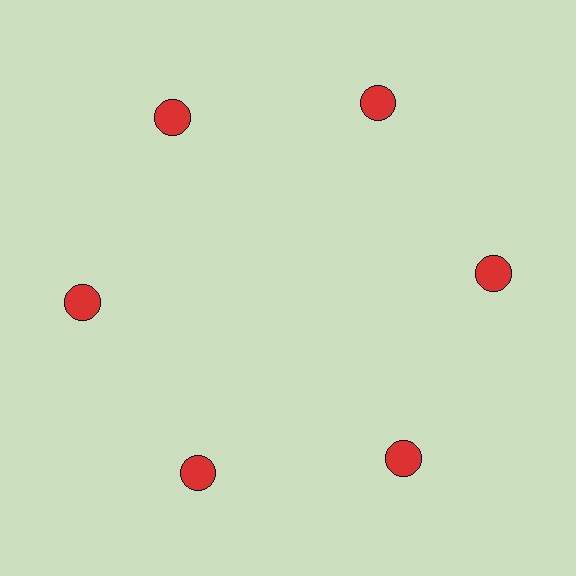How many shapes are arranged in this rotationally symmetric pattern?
There are 6 shapes, arranged in 6 groups of 1.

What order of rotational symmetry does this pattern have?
This pattern has 6-fold rotational symmetry.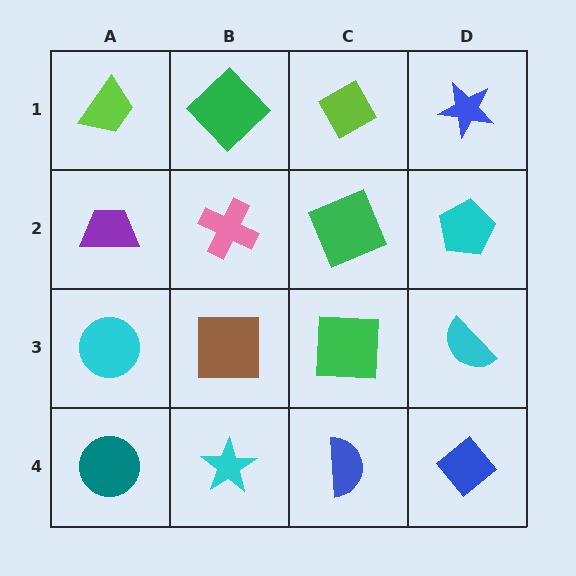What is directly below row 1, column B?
A pink cross.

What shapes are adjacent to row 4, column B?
A brown square (row 3, column B), a teal circle (row 4, column A), a blue semicircle (row 4, column C).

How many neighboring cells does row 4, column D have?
2.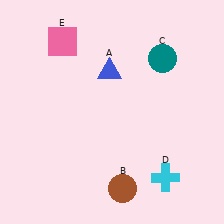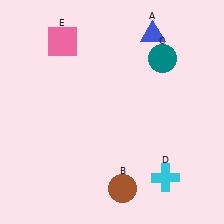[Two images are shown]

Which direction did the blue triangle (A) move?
The blue triangle (A) moved right.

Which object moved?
The blue triangle (A) moved right.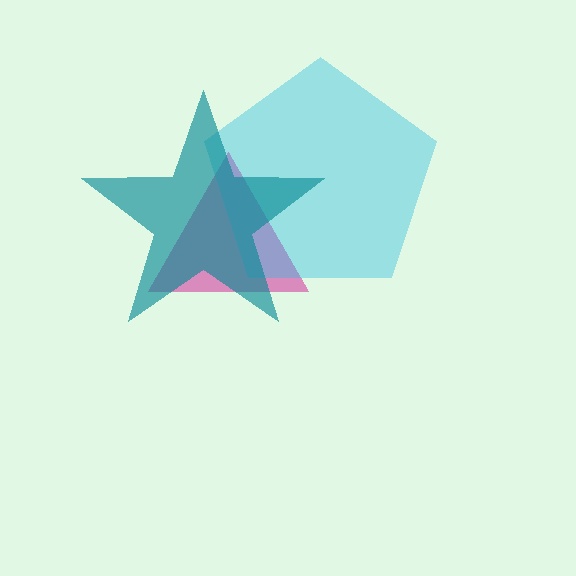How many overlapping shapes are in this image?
There are 3 overlapping shapes in the image.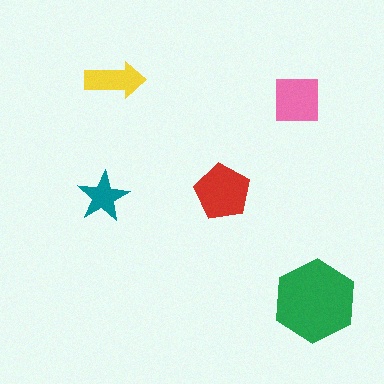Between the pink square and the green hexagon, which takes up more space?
The green hexagon.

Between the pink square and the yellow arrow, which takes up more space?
The pink square.